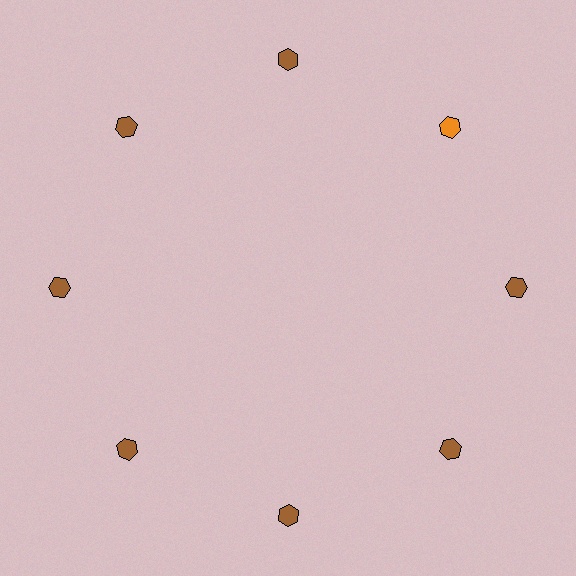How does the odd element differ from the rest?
It has a different color: orange instead of brown.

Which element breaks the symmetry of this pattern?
The orange hexagon at roughly the 2 o'clock position breaks the symmetry. All other shapes are brown hexagons.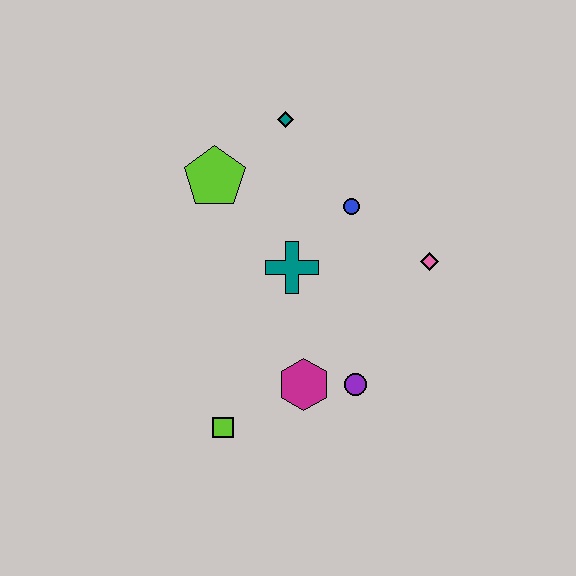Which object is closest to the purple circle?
The magenta hexagon is closest to the purple circle.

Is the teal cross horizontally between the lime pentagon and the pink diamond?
Yes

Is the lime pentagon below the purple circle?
No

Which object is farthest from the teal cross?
The lime square is farthest from the teal cross.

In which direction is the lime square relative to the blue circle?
The lime square is below the blue circle.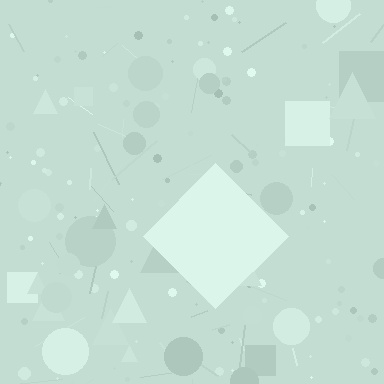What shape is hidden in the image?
A diamond is hidden in the image.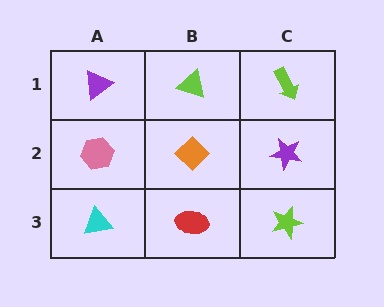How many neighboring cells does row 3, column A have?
2.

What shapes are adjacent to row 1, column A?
A pink hexagon (row 2, column A), a lime triangle (row 1, column B).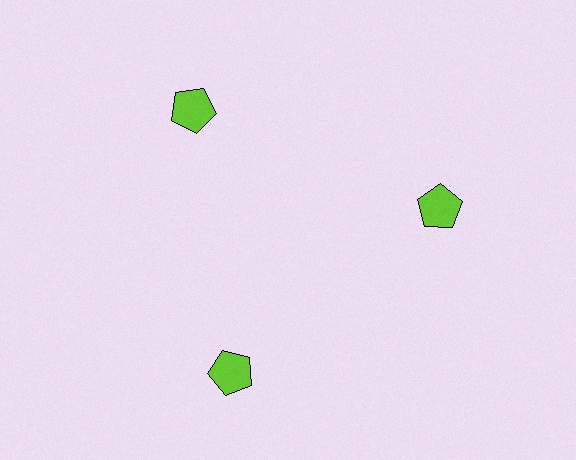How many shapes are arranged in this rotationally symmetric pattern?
There are 3 shapes, arranged in 3 groups of 1.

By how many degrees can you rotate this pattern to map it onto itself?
The pattern maps onto itself every 120 degrees of rotation.